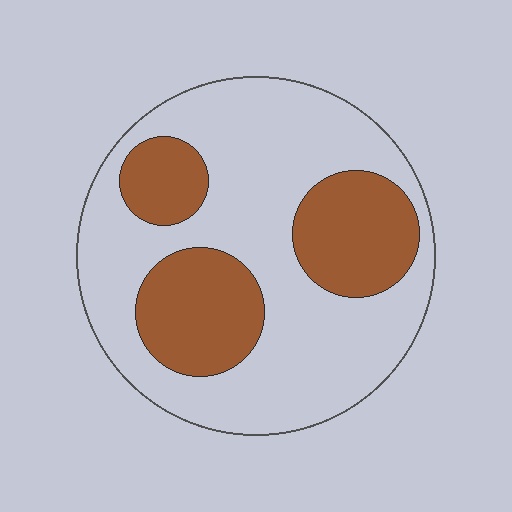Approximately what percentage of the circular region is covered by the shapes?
Approximately 30%.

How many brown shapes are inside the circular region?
3.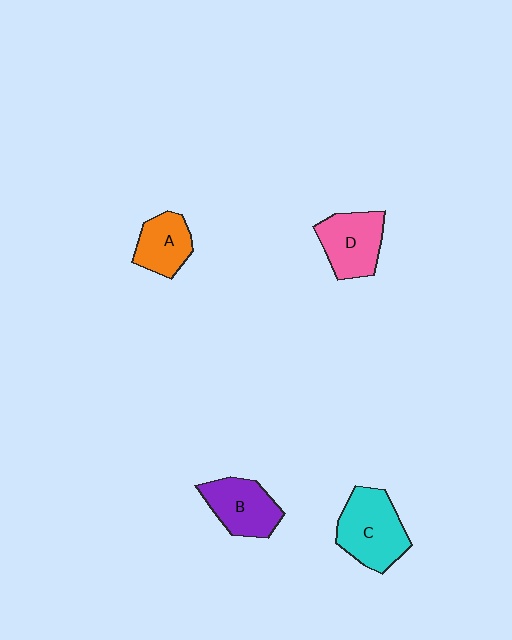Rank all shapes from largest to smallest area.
From largest to smallest: C (cyan), D (pink), B (purple), A (orange).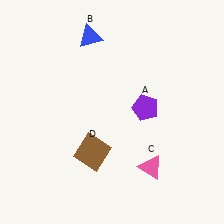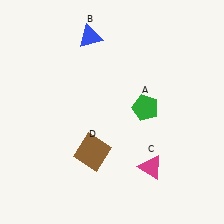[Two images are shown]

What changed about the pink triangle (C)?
In Image 1, C is pink. In Image 2, it changed to magenta.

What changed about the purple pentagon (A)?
In Image 1, A is purple. In Image 2, it changed to green.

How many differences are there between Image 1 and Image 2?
There are 2 differences between the two images.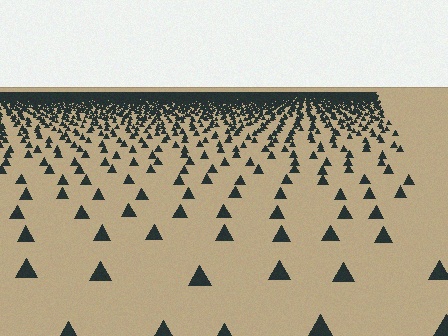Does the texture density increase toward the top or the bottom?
Density increases toward the top.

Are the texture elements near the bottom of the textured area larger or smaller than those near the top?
Larger. Near the bottom, elements are closer to the viewer and appear at a bigger on-screen size.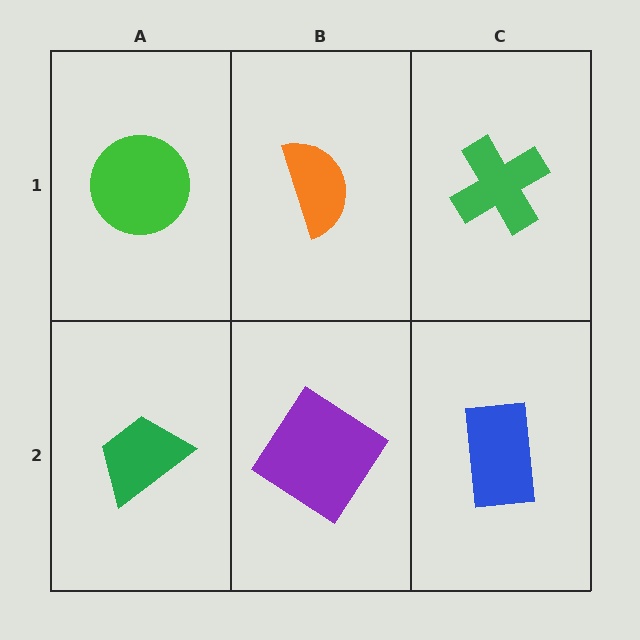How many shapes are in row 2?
3 shapes.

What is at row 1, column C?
A green cross.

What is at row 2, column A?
A green trapezoid.